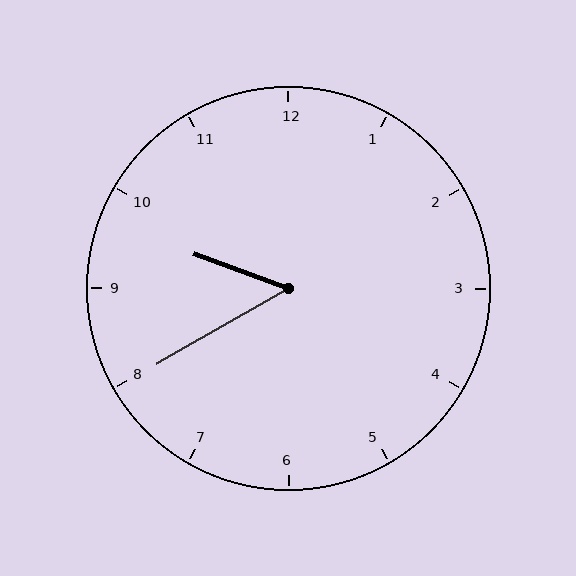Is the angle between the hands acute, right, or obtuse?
It is acute.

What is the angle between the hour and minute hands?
Approximately 50 degrees.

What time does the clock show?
9:40.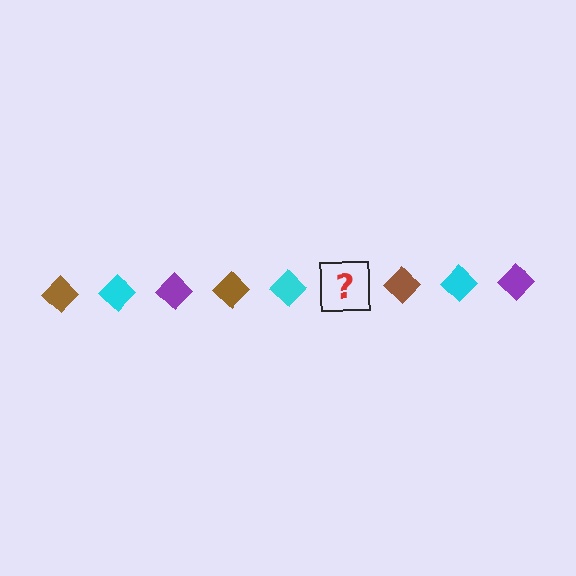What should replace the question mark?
The question mark should be replaced with a purple diamond.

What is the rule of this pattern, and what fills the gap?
The rule is that the pattern cycles through brown, cyan, purple diamonds. The gap should be filled with a purple diamond.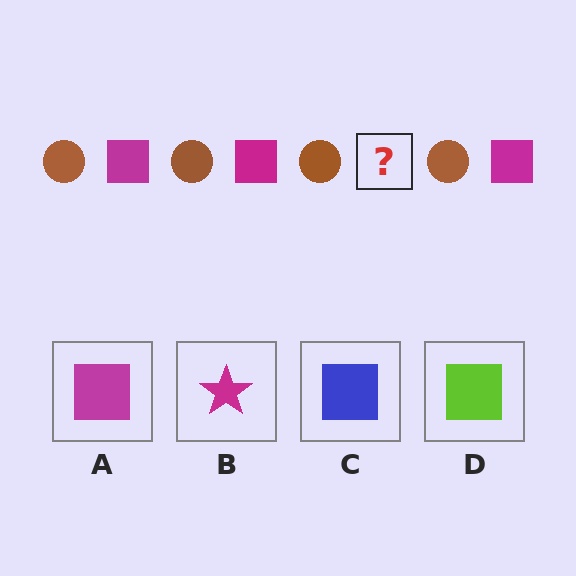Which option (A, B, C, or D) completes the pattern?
A.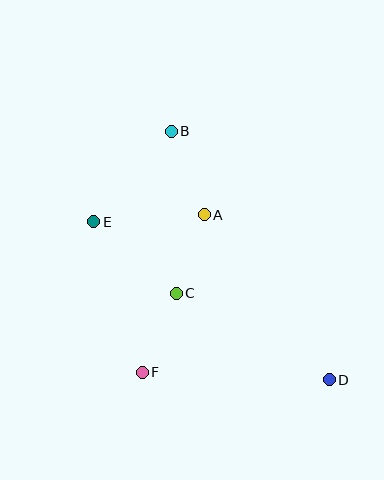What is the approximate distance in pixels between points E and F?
The distance between E and F is approximately 158 pixels.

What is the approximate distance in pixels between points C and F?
The distance between C and F is approximately 86 pixels.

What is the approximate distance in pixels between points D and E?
The distance between D and E is approximately 283 pixels.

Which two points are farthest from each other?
Points B and D are farthest from each other.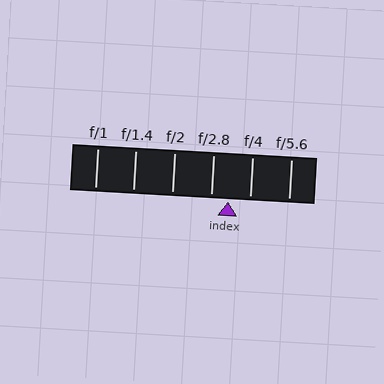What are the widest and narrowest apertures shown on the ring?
The widest aperture shown is f/1 and the narrowest is f/5.6.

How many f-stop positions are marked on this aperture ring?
There are 6 f-stop positions marked.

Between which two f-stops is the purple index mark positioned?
The index mark is between f/2.8 and f/4.